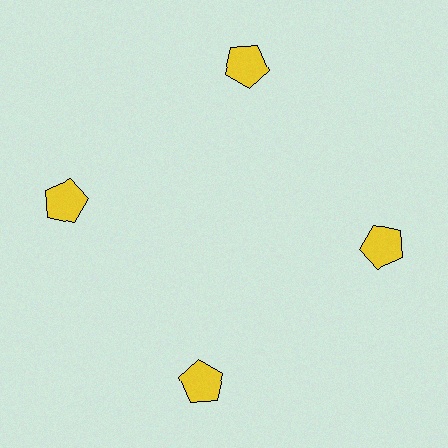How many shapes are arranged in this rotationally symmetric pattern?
There are 4 shapes, arranged in 4 groups of 1.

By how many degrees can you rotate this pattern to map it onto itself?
The pattern maps onto itself every 90 degrees of rotation.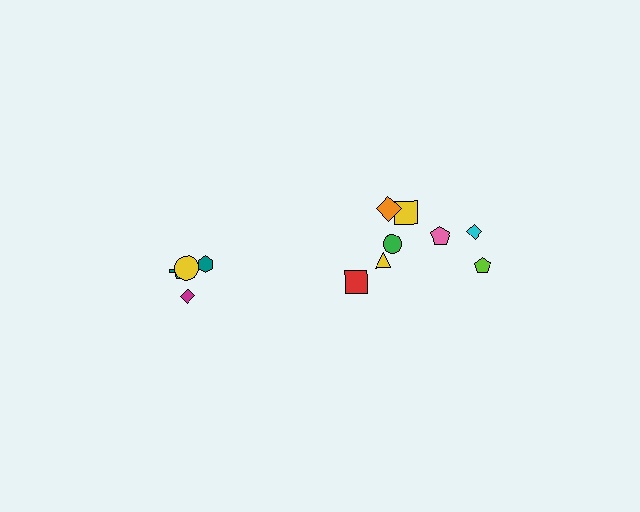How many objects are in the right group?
There are 8 objects.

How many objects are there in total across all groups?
There are 12 objects.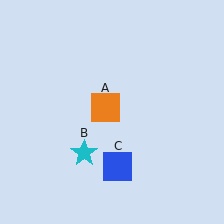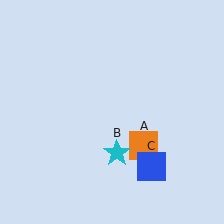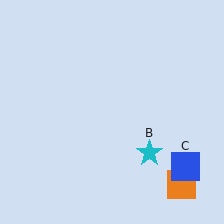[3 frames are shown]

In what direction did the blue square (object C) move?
The blue square (object C) moved right.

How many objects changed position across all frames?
3 objects changed position: orange square (object A), cyan star (object B), blue square (object C).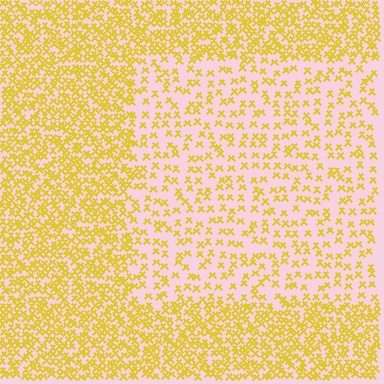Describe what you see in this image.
The image contains small yellow elements arranged at two different densities. A rectangle-shaped region is visible where the elements are less densely packed than the surrounding area.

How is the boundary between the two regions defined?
The boundary is defined by a change in element density (approximately 2.4x ratio). All elements are the same color, size, and shape.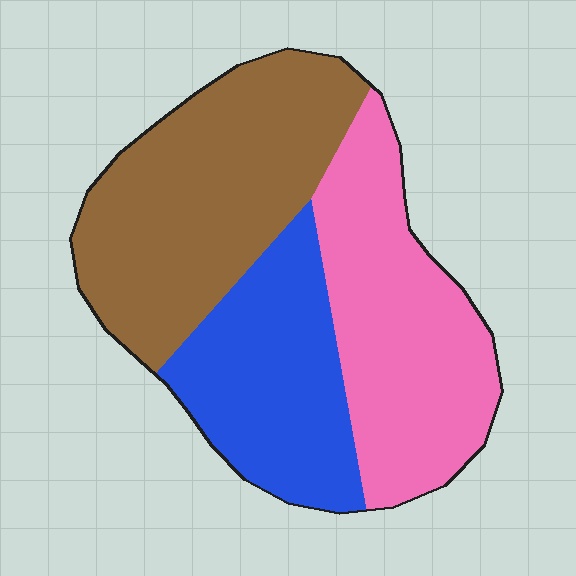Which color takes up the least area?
Blue, at roughly 25%.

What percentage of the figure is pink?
Pink takes up about one third (1/3) of the figure.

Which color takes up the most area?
Brown, at roughly 40%.